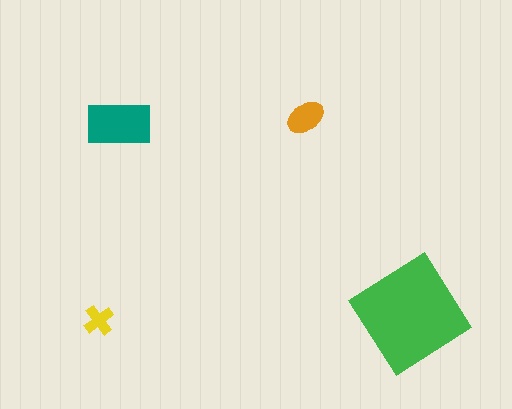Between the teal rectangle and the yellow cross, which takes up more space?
The teal rectangle.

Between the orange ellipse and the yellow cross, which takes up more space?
The orange ellipse.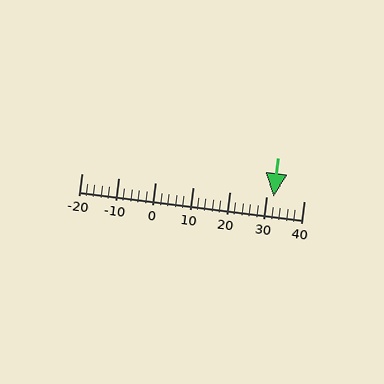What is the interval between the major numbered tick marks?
The major tick marks are spaced 10 units apart.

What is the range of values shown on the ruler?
The ruler shows values from -20 to 40.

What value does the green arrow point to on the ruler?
The green arrow points to approximately 32.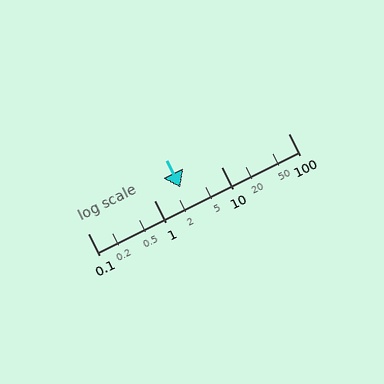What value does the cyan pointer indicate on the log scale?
The pointer indicates approximately 2.4.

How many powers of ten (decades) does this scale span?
The scale spans 3 decades, from 0.1 to 100.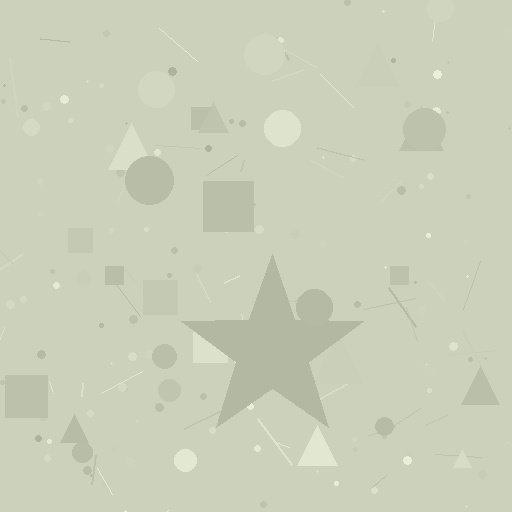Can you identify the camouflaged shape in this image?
The camouflaged shape is a star.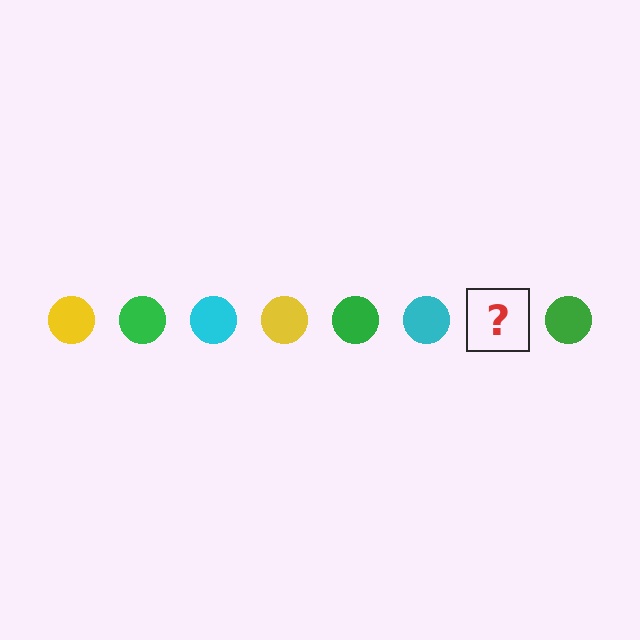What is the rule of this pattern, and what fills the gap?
The rule is that the pattern cycles through yellow, green, cyan circles. The gap should be filled with a yellow circle.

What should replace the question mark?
The question mark should be replaced with a yellow circle.